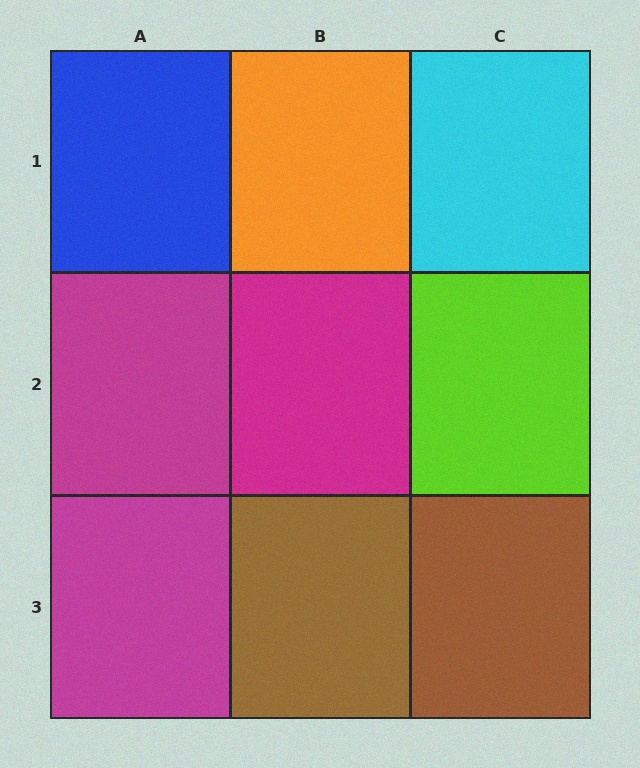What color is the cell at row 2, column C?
Lime.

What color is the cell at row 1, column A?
Blue.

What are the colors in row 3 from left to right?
Magenta, brown, brown.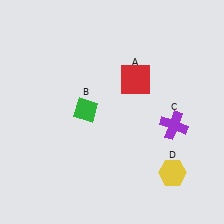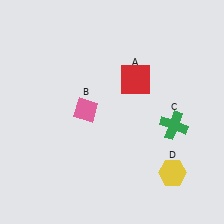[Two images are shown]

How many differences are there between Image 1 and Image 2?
There are 2 differences between the two images.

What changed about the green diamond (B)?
In Image 1, B is green. In Image 2, it changed to pink.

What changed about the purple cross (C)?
In Image 1, C is purple. In Image 2, it changed to green.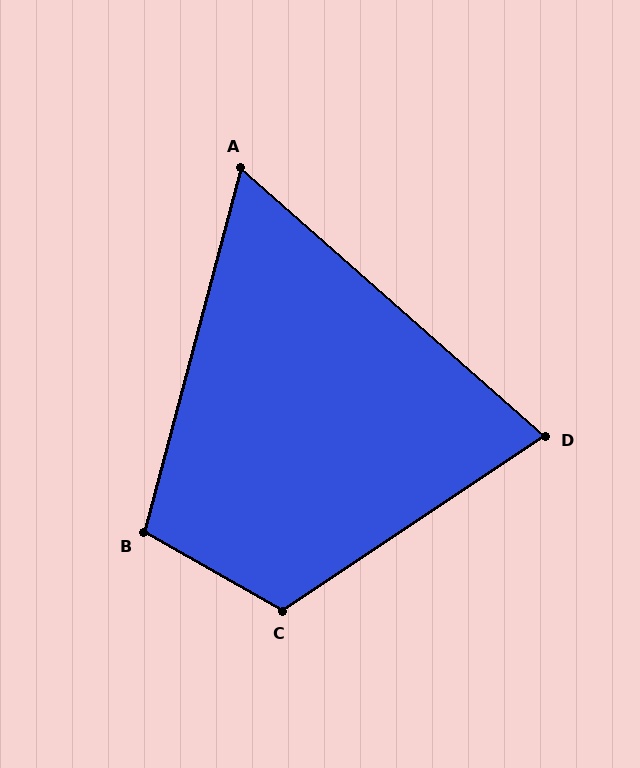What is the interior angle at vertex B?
Approximately 105 degrees (obtuse).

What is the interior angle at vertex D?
Approximately 75 degrees (acute).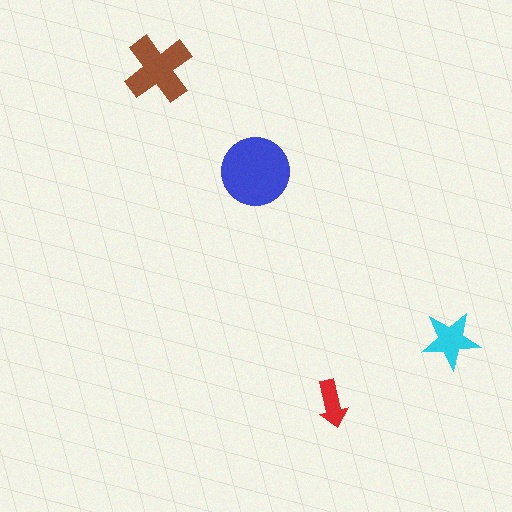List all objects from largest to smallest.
The blue circle, the brown cross, the cyan star, the red arrow.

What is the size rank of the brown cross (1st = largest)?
2nd.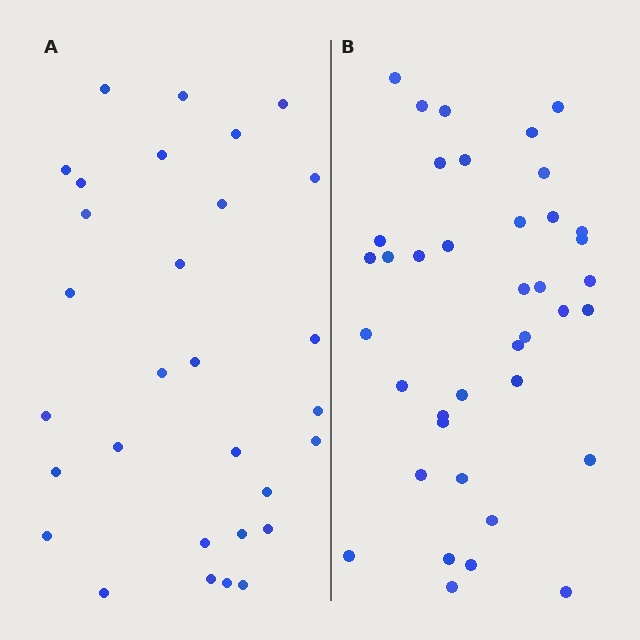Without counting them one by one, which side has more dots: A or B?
Region B (the right region) has more dots.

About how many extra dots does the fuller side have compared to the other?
Region B has roughly 8 or so more dots than region A.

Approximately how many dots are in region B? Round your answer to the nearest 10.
About 40 dots. (The exact count is 39, which rounds to 40.)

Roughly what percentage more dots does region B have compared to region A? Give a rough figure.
About 30% more.